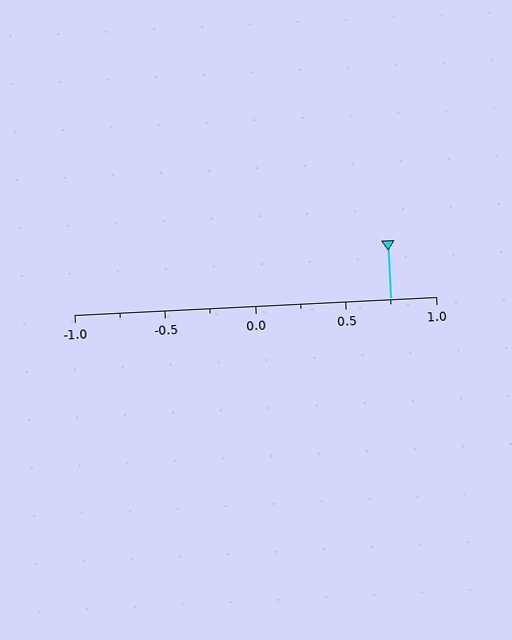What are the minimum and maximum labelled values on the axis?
The axis runs from -1.0 to 1.0.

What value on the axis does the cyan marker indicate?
The marker indicates approximately 0.75.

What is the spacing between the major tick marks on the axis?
The major ticks are spaced 0.5 apart.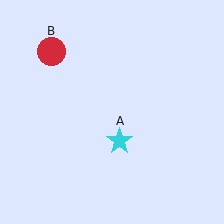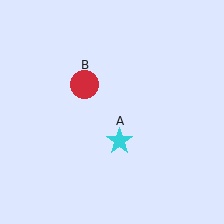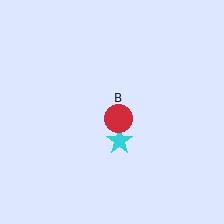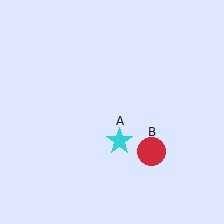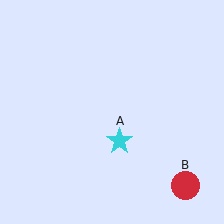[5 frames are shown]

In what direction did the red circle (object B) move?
The red circle (object B) moved down and to the right.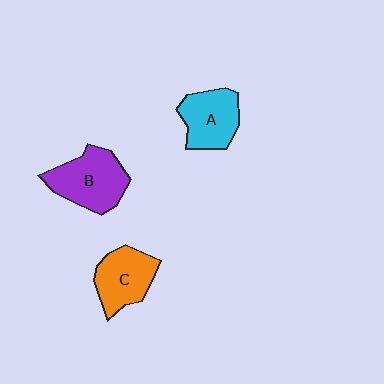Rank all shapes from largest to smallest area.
From largest to smallest: B (purple), A (cyan), C (orange).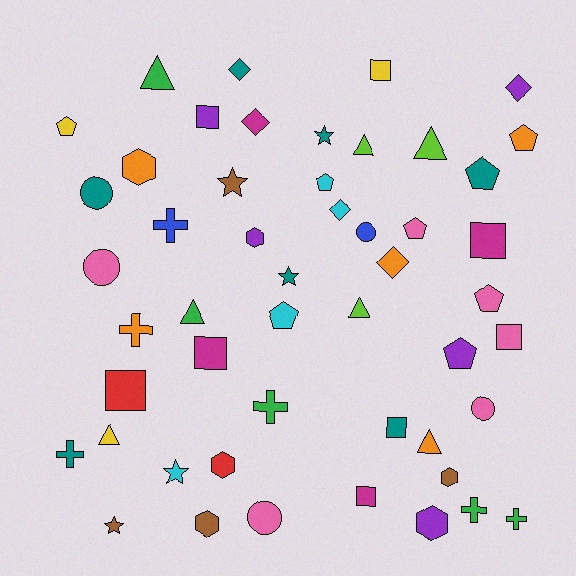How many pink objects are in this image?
There are 6 pink objects.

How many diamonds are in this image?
There are 5 diamonds.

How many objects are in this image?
There are 50 objects.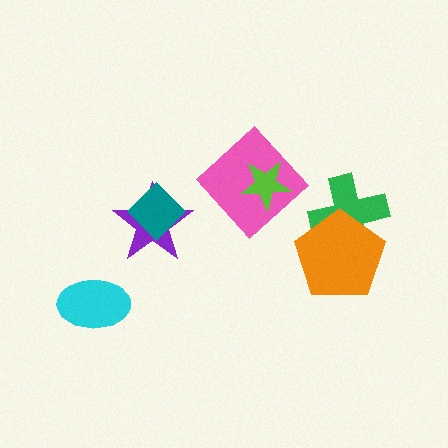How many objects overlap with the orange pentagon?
1 object overlaps with the orange pentagon.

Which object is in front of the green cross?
The orange pentagon is in front of the green cross.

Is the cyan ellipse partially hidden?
No, no other shape covers it.